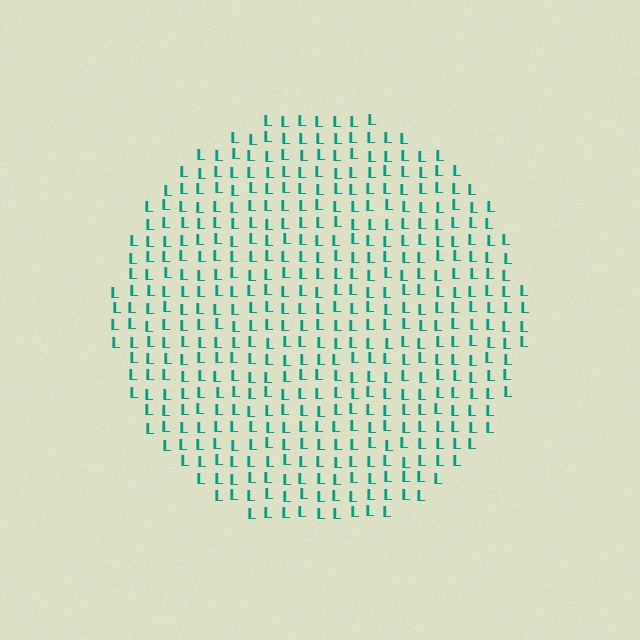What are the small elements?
The small elements are letter L's.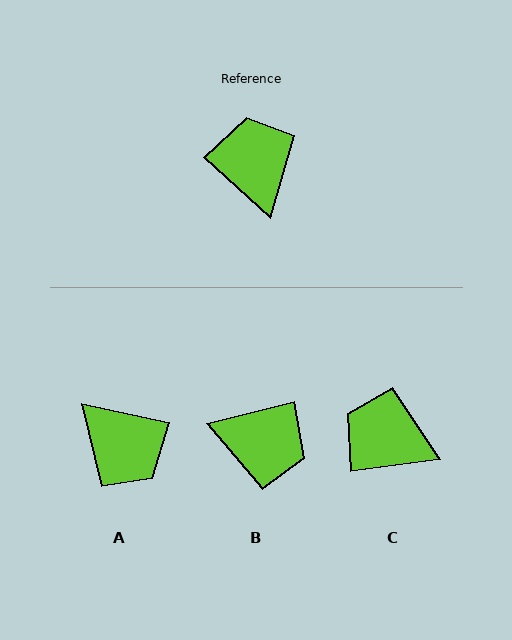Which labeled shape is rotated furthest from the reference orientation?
A, about 150 degrees away.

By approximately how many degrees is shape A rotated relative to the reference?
Approximately 150 degrees clockwise.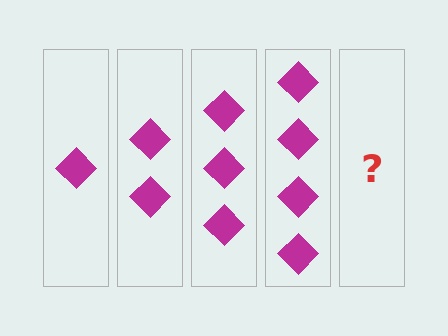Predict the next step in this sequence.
The next step is 5 diamonds.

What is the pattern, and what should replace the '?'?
The pattern is that each step adds one more diamond. The '?' should be 5 diamonds.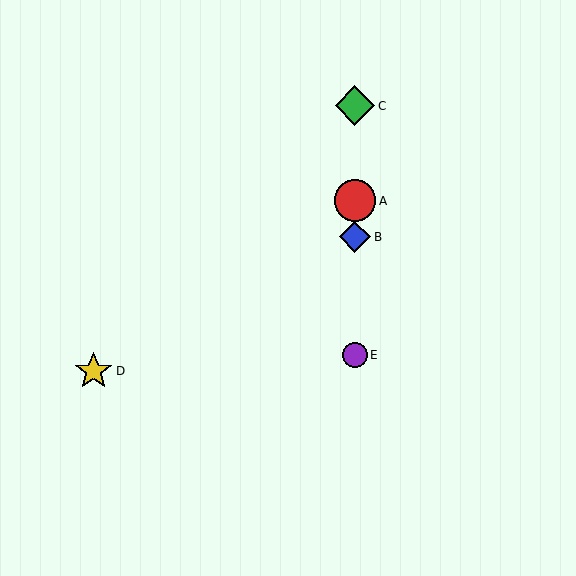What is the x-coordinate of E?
Object E is at x≈355.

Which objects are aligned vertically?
Objects A, B, C, E are aligned vertically.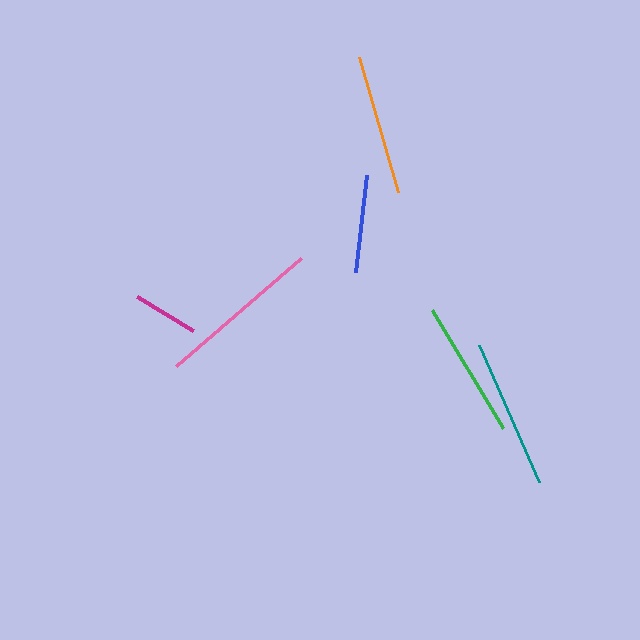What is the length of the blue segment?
The blue segment is approximately 97 pixels long.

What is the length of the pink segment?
The pink segment is approximately 165 pixels long.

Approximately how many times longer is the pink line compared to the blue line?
The pink line is approximately 1.7 times the length of the blue line.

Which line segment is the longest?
The pink line is the longest at approximately 165 pixels.